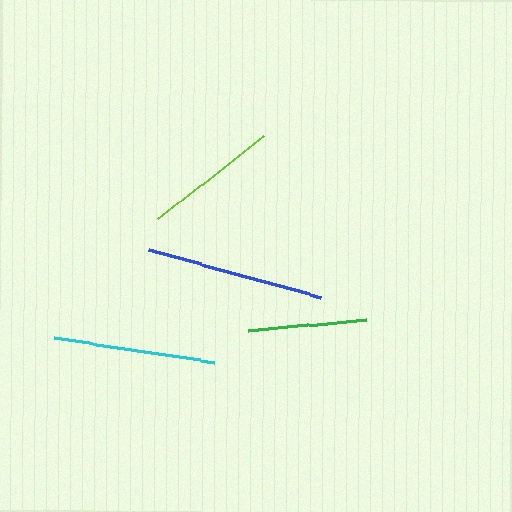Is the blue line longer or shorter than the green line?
The blue line is longer than the green line.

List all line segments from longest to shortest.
From longest to shortest: blue, cyan, lime, green.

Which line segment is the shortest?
The green line is the shortest at approximately 118 pixels.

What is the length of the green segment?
The green segment is approximately 118 pixels long.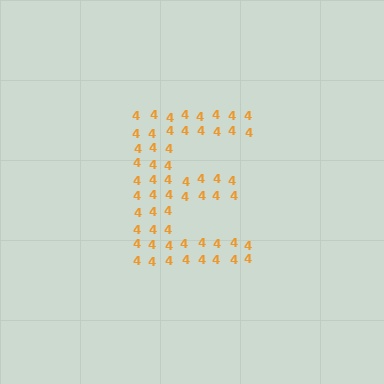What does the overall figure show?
The overall figure shows the letter E.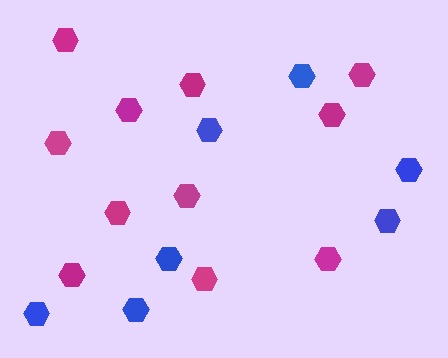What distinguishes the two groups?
There are 2 groups: one group of magenta hexagons (11) and one group of blue hexagons (7).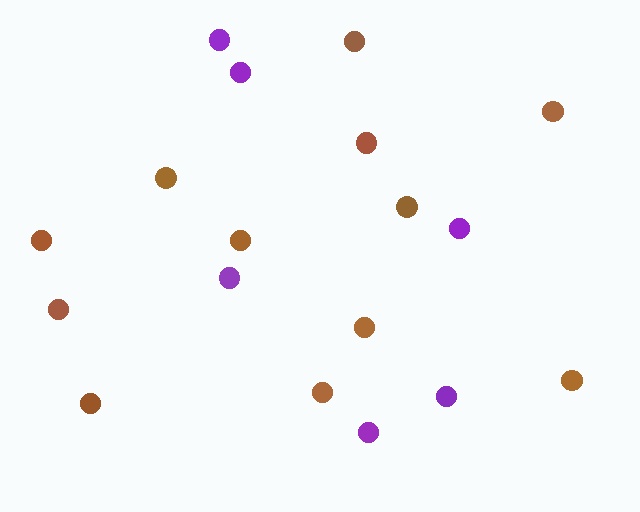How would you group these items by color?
There are 2 groups: one group of brown circles (12) and one group of purple circles (6).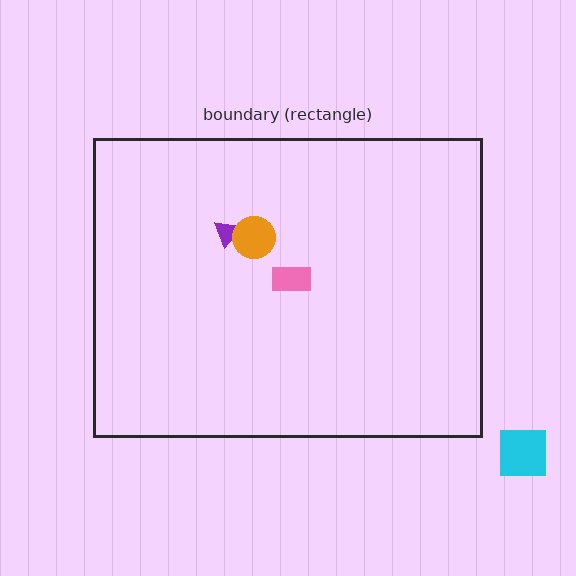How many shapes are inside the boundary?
3 inside, 1 outside.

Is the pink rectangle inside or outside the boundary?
Inside.